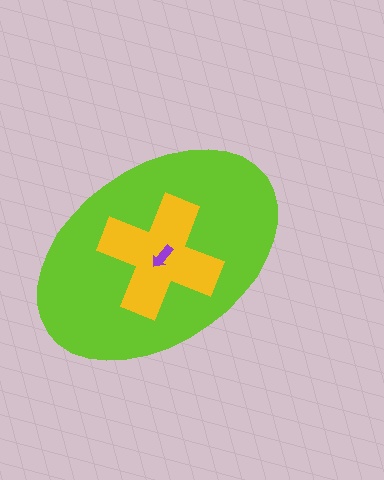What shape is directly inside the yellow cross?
The purple arrow.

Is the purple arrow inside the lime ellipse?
Yes.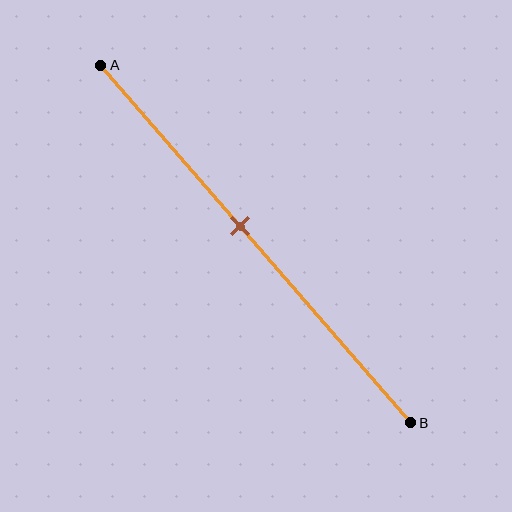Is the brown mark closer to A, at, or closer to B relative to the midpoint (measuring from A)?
The brown mark is closer to point A than the midpoint of segment AB.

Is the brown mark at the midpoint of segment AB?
No, the mark is at about 45% from A, not at the 50% midpoint.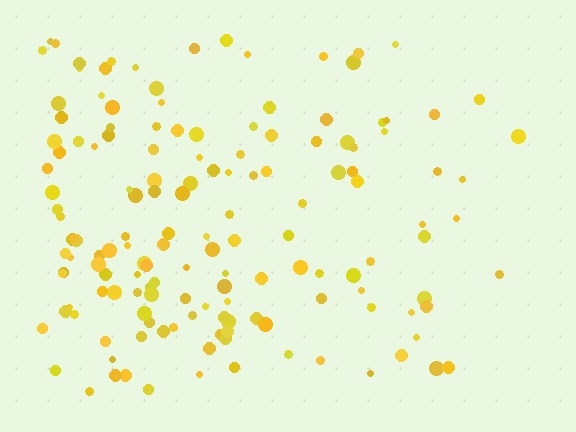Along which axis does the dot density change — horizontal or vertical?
Horizontal.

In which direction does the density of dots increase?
From right to left, with the left side densest.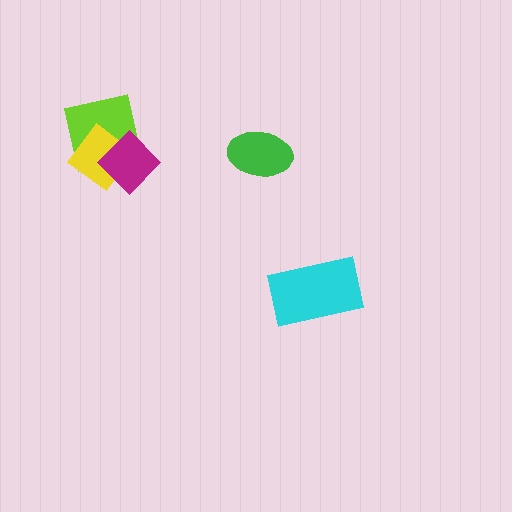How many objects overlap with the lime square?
2 objects overlap with the lime square.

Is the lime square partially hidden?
Yes, it is partially covered by another shape.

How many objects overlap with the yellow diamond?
2 objects overlap with the yellow diamond.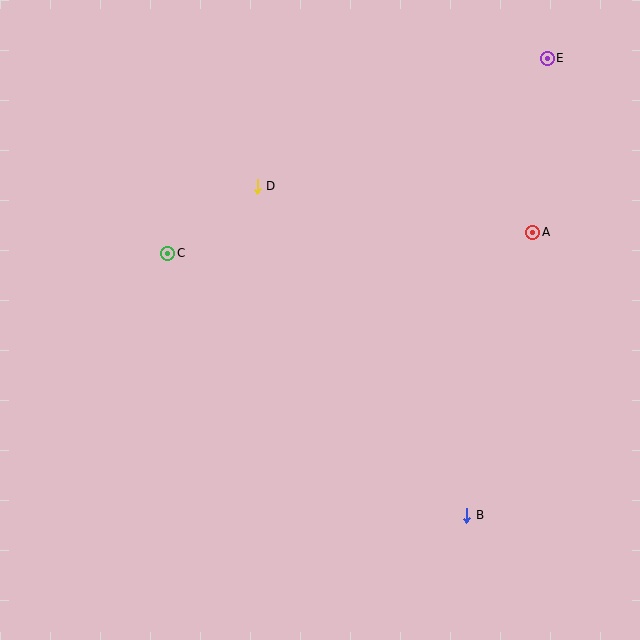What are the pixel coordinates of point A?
Point A is at (533, 232).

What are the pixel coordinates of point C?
Point C is at (168, 253).